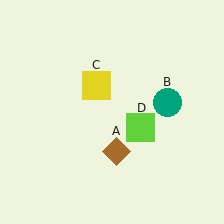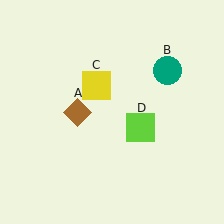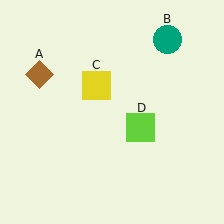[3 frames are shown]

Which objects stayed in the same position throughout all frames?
Yellow square (object C) and lime square (object D) remained stationary.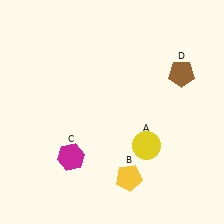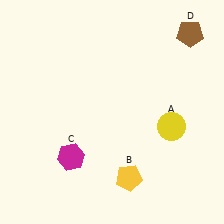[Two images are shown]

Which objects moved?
The objects that moved are: the yellow circle (A), the brown pentagon (D).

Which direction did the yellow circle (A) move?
The yellow circle (A) moved right.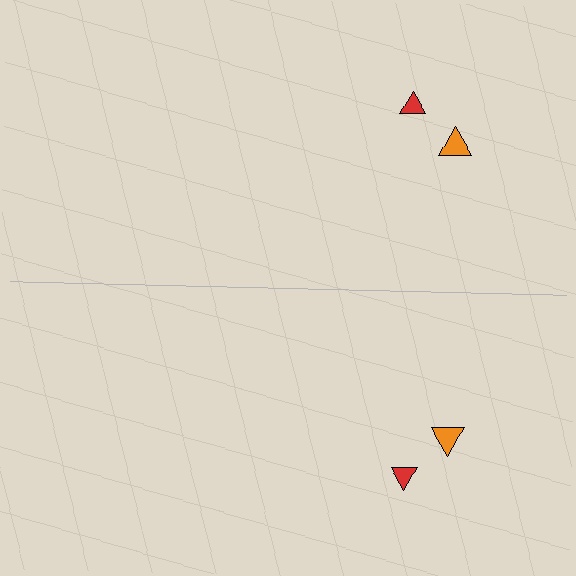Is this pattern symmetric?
Yes, this pattern has bilateral (reflection) symmetry.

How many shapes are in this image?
There are 4 shapes in this image.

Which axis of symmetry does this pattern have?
The pattern has a horizontal axis of symmetry running through the center of the image.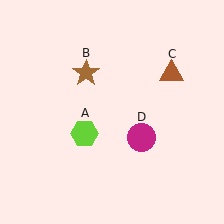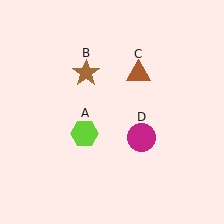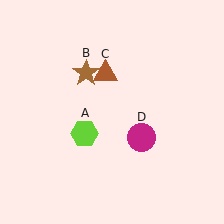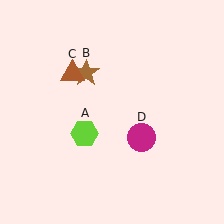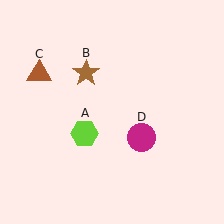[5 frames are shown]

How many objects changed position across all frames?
1 object changed position: brown triangle (object C).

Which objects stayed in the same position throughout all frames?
Lime hexagon (object A) and brown star (object B) and magenta circle (object D) remained stationary.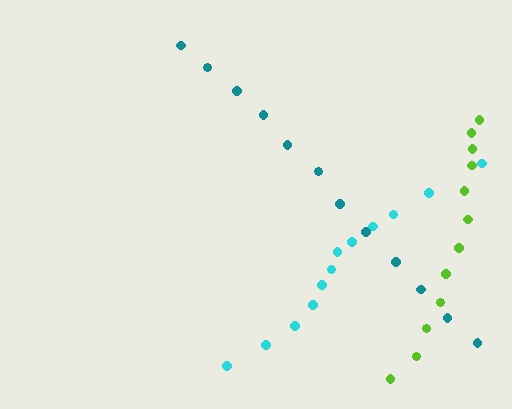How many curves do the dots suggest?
There are 3 distinct paths.